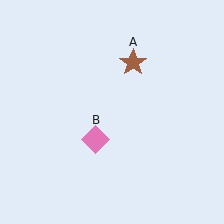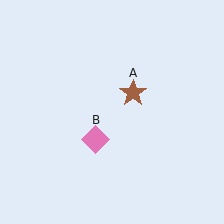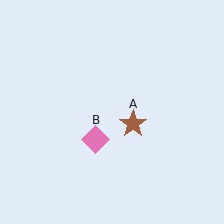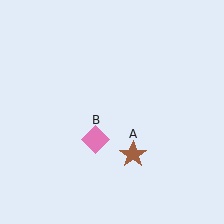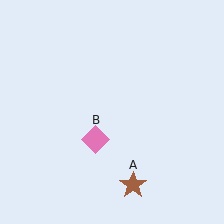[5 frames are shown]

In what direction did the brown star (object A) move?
The brown star (object A) moved down.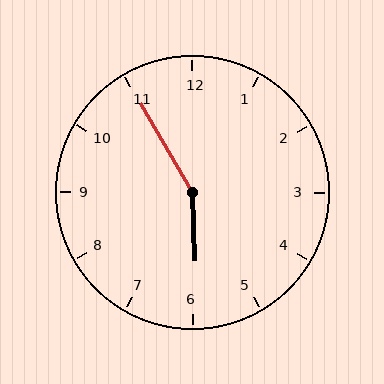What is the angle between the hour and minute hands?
Approximately 152 degrees.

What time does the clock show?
5:55.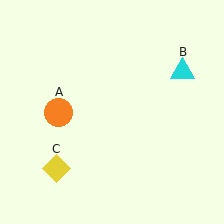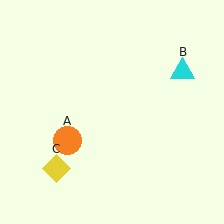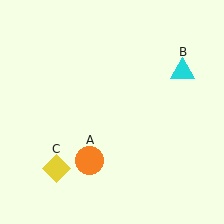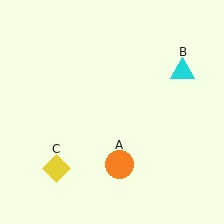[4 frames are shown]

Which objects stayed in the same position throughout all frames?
Cyan triangle (object B) and yellow diamond (object C) remained stationary.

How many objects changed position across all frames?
1 object changed position: orange circle (object A).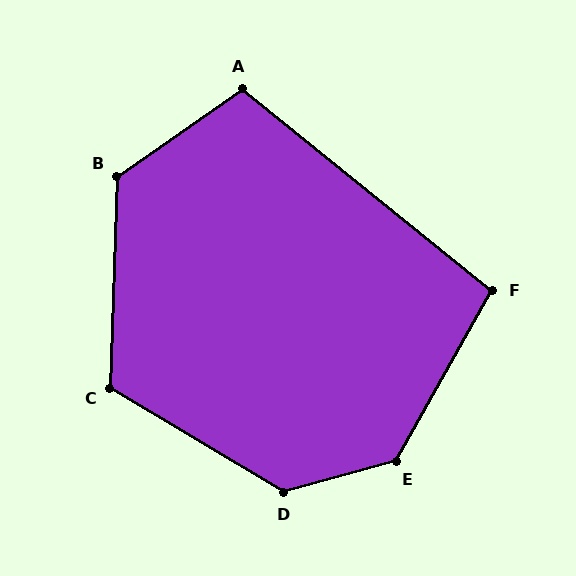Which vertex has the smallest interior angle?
F, at approximately 100 degrees.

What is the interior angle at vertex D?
Approximately 134 degrees (obtuse).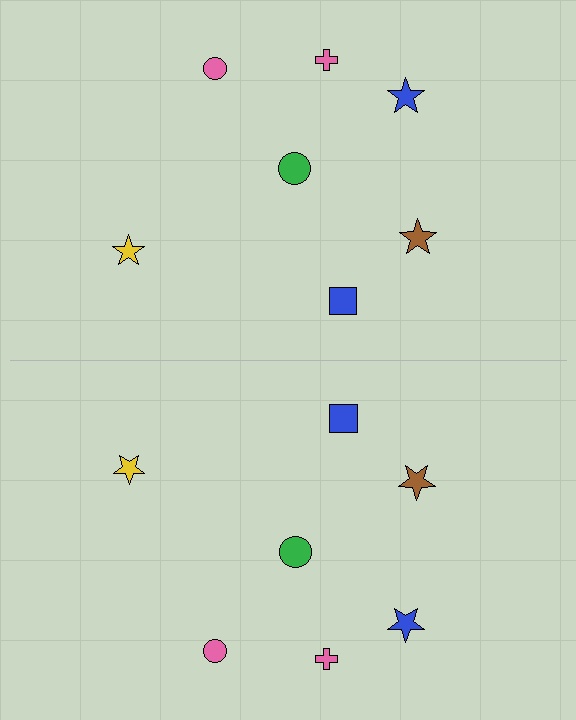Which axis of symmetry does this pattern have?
The pattern has a horizontal axis of symmetry running through the center of the image.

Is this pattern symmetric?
Yes, this pattern has bilateral (reflection) symmetry.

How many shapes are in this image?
There are 14 shapes in this image.